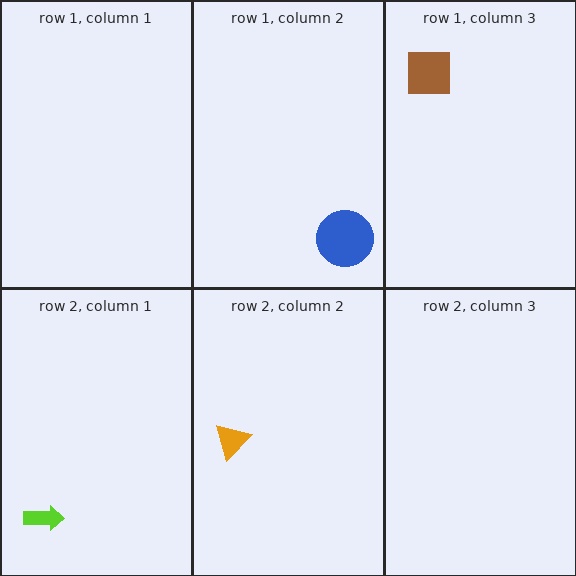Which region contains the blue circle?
The row 1, column 2 region.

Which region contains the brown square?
The row 1, column 3 region.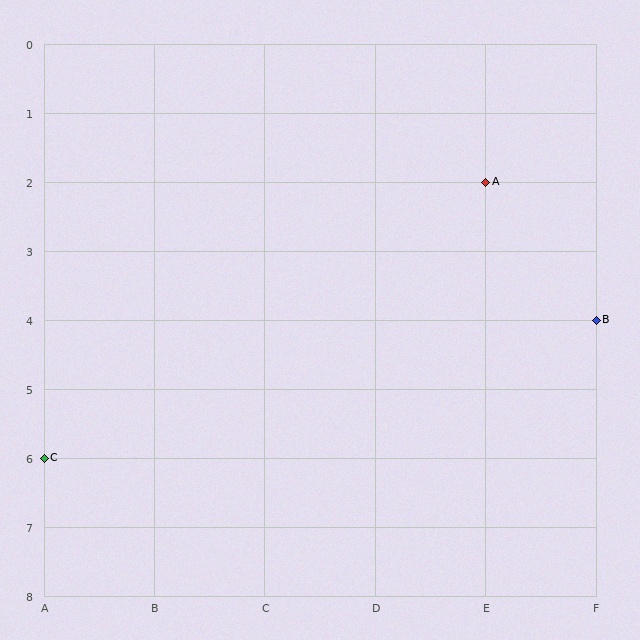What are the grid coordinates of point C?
Point C is at grid coordinates (A, 6).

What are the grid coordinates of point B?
Point B is at grid coordinates (F, 4).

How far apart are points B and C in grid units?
Points B and C are 5 columns and 2 rows apart (about 5.4 grid units diagonally).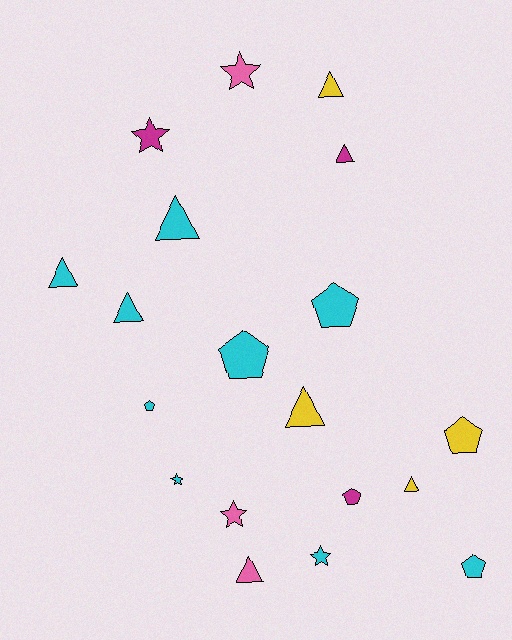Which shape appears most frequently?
Triangle, with 8 objects.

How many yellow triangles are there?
There are 3 yellow triangles.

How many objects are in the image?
There are 19 objects.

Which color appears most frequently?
Cyan, with 9 objects.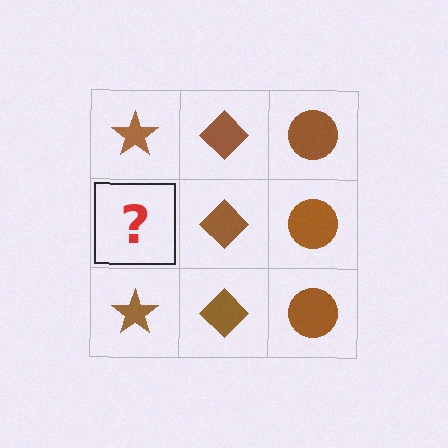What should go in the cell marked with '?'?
The missing cell should contain a brown star.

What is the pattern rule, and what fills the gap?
The rule is that each column has a consistent shape. The gap should be filled with a brown star.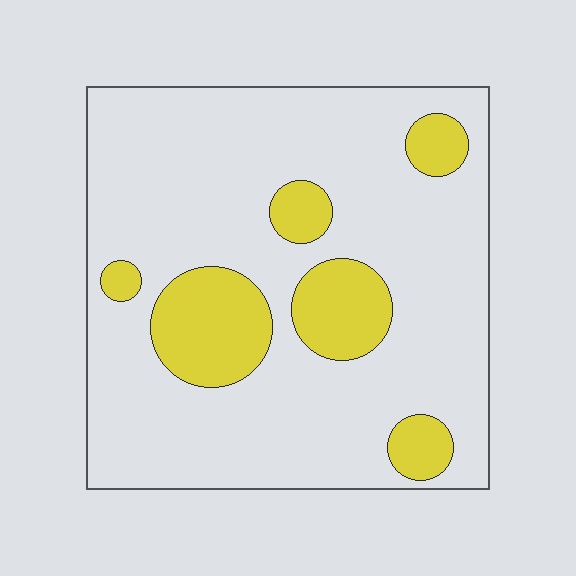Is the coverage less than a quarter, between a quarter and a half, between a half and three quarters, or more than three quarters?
Less than a quarter.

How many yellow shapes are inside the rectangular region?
6.